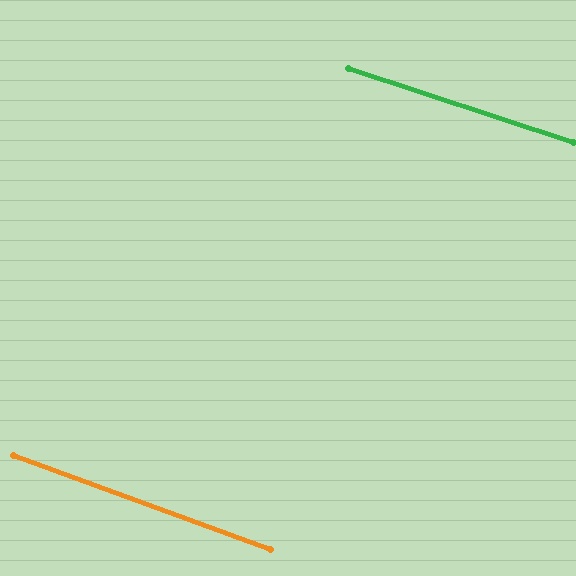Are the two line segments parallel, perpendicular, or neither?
Parallel — their directions differ by only 1.9°.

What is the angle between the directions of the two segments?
Approximately 2 degrees.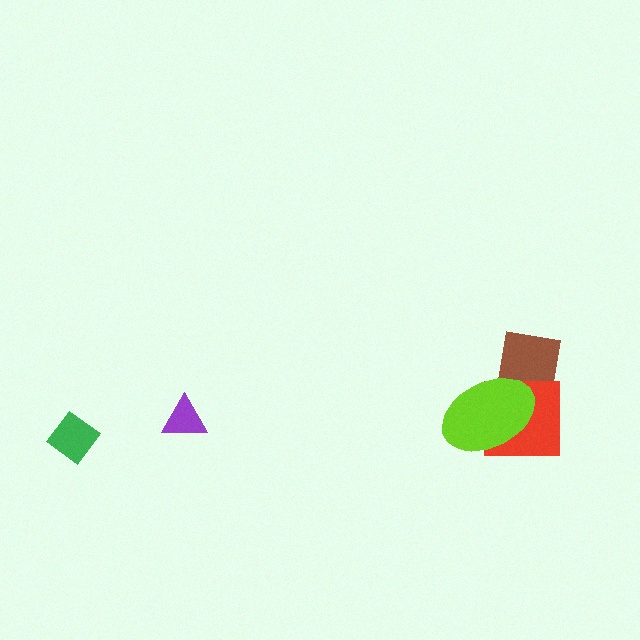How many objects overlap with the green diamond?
0 objects overlap with the green diamond.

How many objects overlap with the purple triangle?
0 objects overlap with the purple triangle.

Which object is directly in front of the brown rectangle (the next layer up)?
The red square is directly in front of the brown rectangle.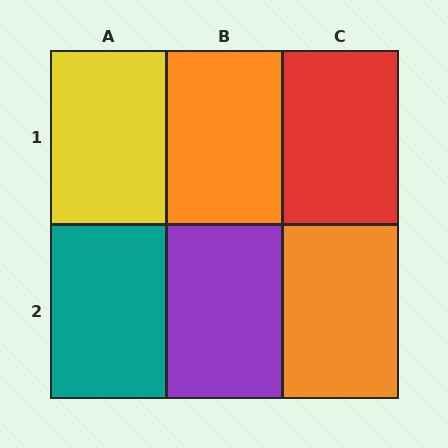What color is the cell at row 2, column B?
Purple.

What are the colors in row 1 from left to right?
Yellow, orange, red.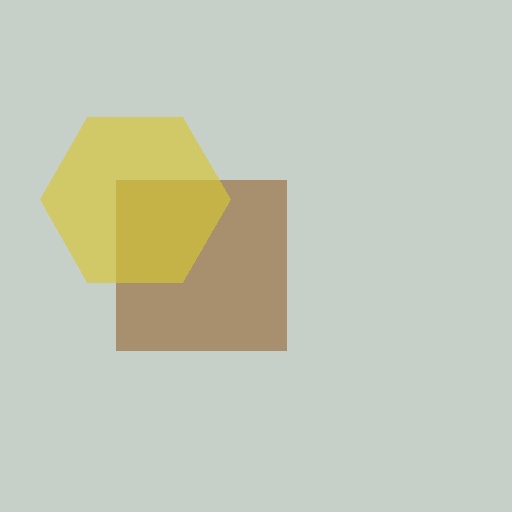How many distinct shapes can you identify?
There are 2 distinct shapes: a brown square, a yellow hexagon.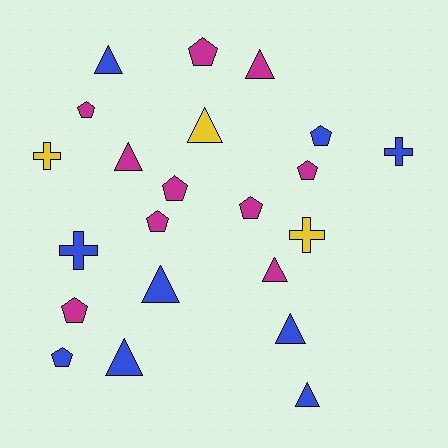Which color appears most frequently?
Magenta, with 10 objects.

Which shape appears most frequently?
Pentagon, with 9 objects.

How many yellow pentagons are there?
There are no yellow pentagons.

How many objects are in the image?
There are 22 objects.